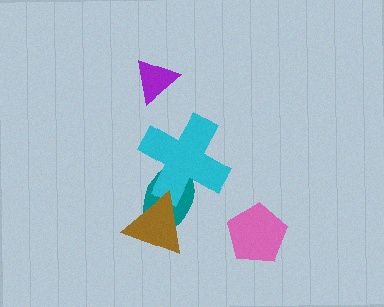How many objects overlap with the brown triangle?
2 objects overlap with the brown triangle.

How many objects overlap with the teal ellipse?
2 objects overlap with the teal ellipse.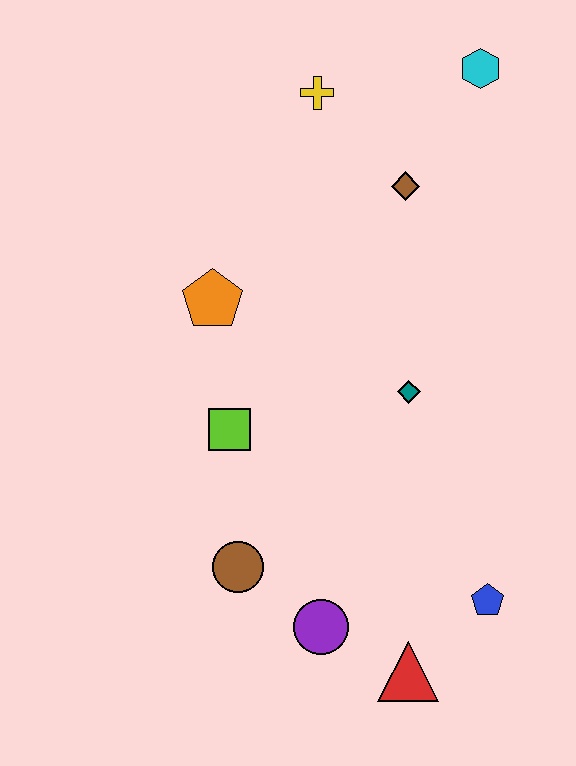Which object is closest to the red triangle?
The purple circle is closest to the red triangle.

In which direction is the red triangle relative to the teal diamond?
The red triangle is below the teal diamond.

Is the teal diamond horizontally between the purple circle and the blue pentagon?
Yes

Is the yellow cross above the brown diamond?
Yes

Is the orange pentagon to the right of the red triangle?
No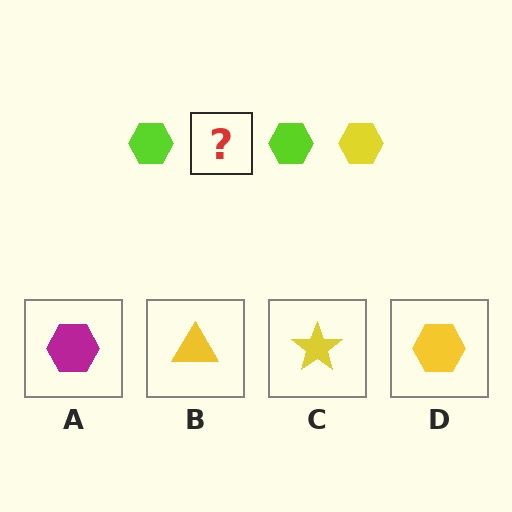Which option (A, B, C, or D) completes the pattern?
D.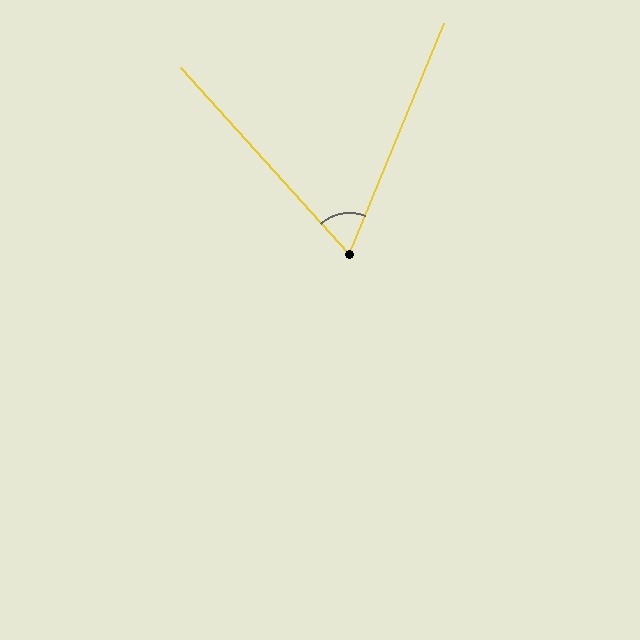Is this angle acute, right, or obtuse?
It is acute.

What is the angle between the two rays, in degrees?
Approximately 64 degrees.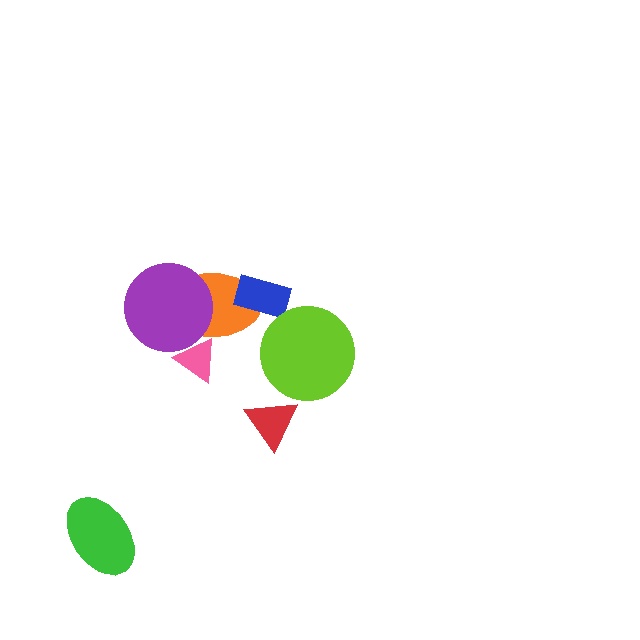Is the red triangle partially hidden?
No, no other shape covers it.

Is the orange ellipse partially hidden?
Yes, it is partially covered by another shape.